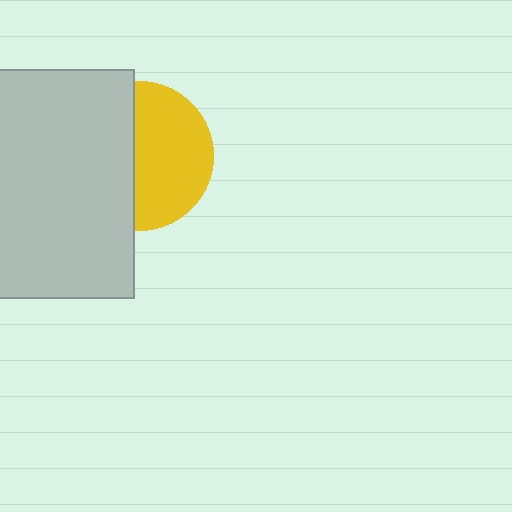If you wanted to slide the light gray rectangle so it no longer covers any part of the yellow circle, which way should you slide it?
Slide it left — that is the most direct way to separate the two shapes.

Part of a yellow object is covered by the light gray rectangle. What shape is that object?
It is a circle.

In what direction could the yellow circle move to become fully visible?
The yellow circle could move right. That would shift it out from behind the light gray rectangle entirely.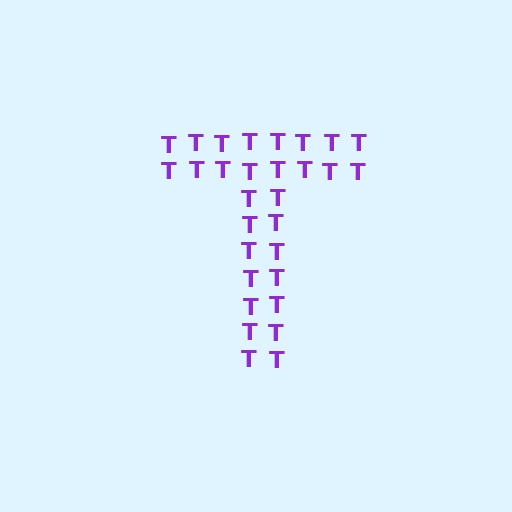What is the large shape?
The large shape is the letter T.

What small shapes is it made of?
It is made of small letter T's.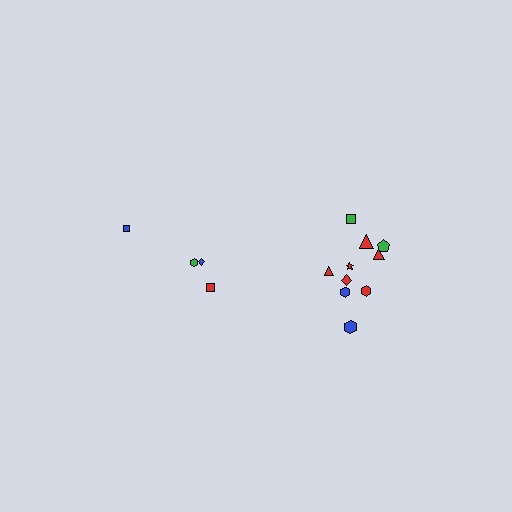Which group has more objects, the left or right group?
The right group.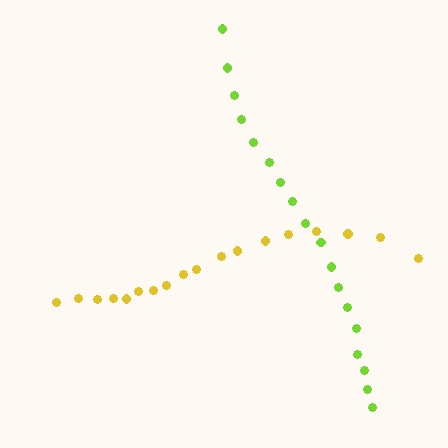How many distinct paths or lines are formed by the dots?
There are 2 distinct paths.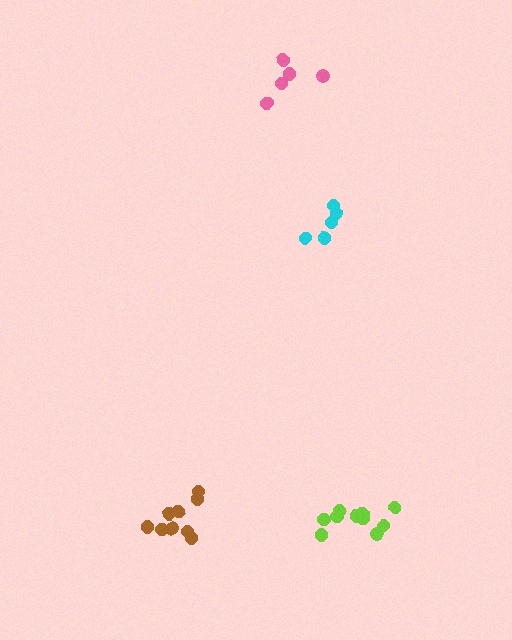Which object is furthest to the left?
The brown cluster is leftmost.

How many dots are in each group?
Group 1: 10 dots, Group 2: 5 dots, Group 3: 5 dots, Group 4: 9 dots (29 total).